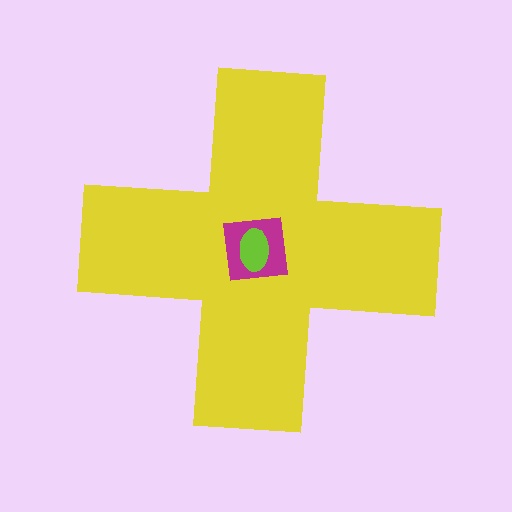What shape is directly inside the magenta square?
The lime ellipse.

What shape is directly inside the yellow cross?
The magenta square.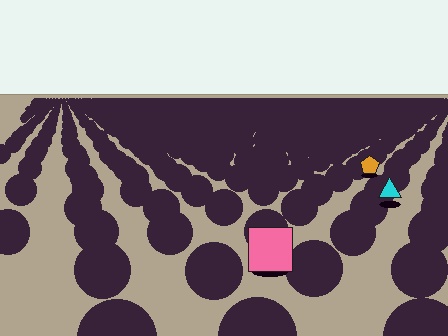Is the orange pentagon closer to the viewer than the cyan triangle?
No. The cyan triangle is closer — you can tell from the texture gradient: the ground texture is coarser near it.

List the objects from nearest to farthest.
From nearest to farthest: the pink square, the cyan triangle, the orange pentagon.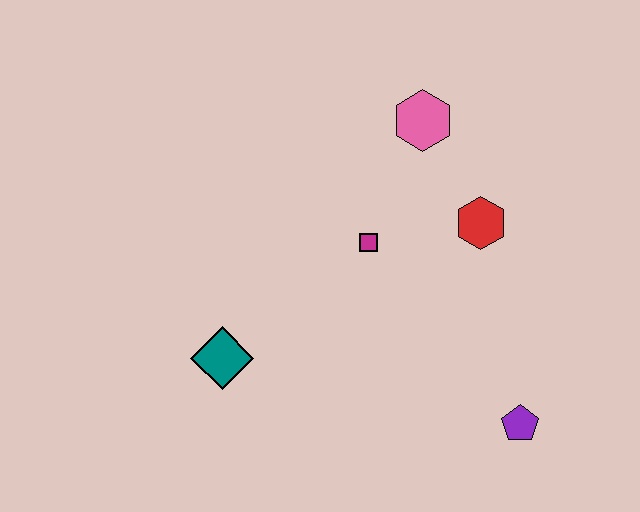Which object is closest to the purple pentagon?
The red hexagon is closest to the purple pentagon.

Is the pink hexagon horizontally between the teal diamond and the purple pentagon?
Yes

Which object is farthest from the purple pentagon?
The pink hexagon is farthest from the purple pentagon.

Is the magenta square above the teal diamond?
Yes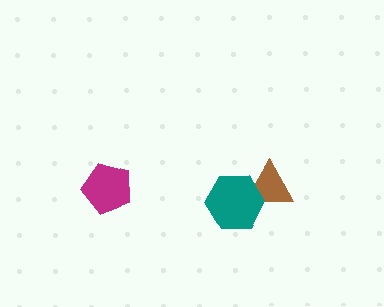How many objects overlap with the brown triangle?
1 object overlaps with the brown triangle.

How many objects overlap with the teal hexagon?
1 object overlaps with the teal hexagon.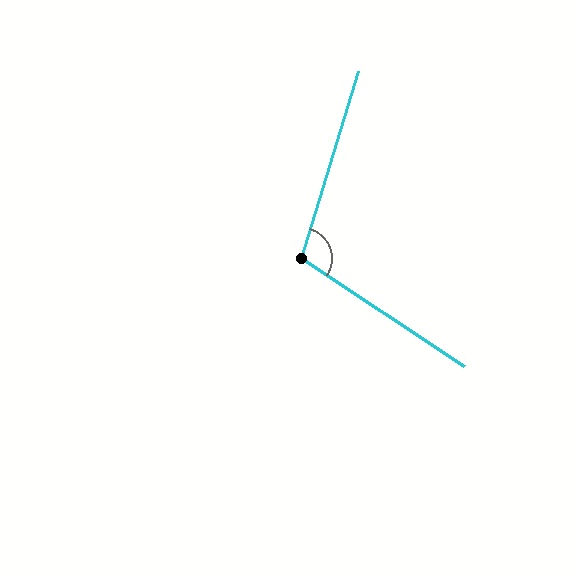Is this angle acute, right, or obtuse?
It is obtuse.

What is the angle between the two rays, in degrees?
Approximately 107 degrees.